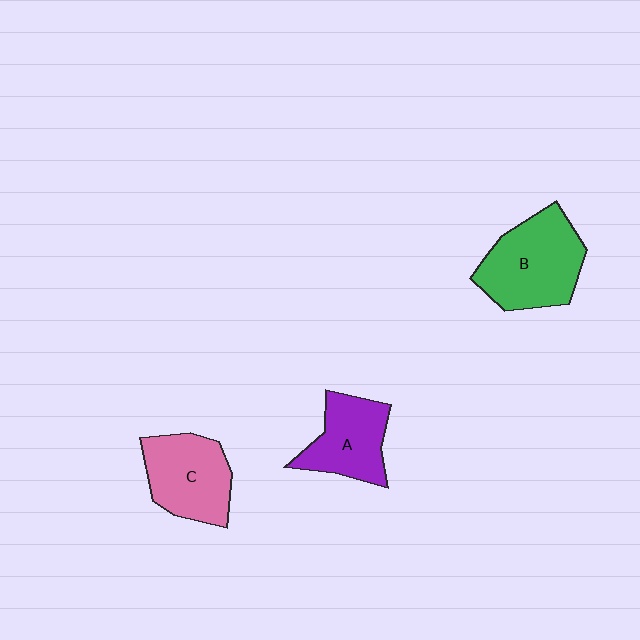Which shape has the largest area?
Shape B (green).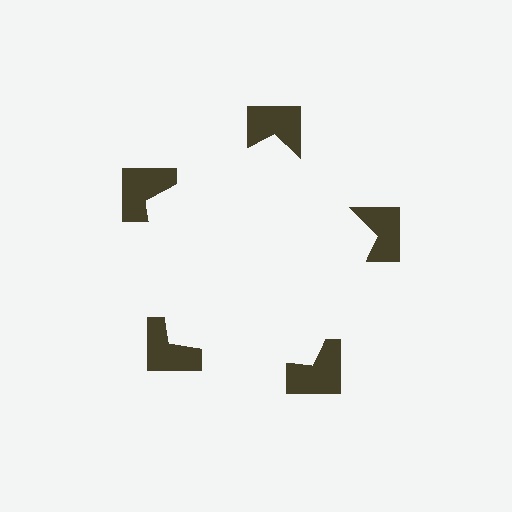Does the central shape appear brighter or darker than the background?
It typically appears slightly brighter than the background, even though no actual brightness change is drawn.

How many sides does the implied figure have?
5 sides.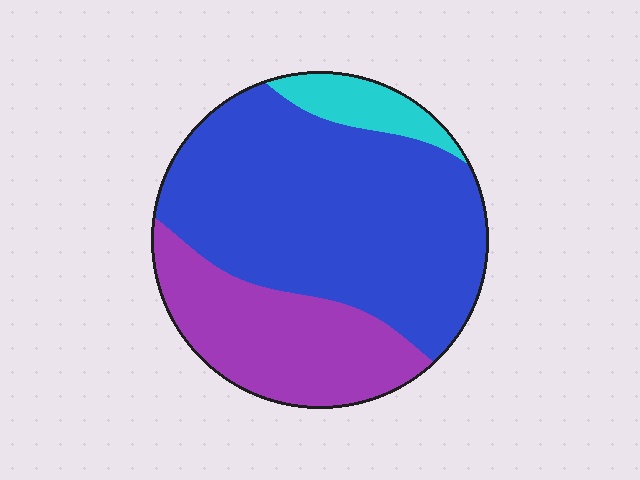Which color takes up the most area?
Blue, at roughly 65%.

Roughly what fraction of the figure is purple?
Purple covers roughly 30% of the figure.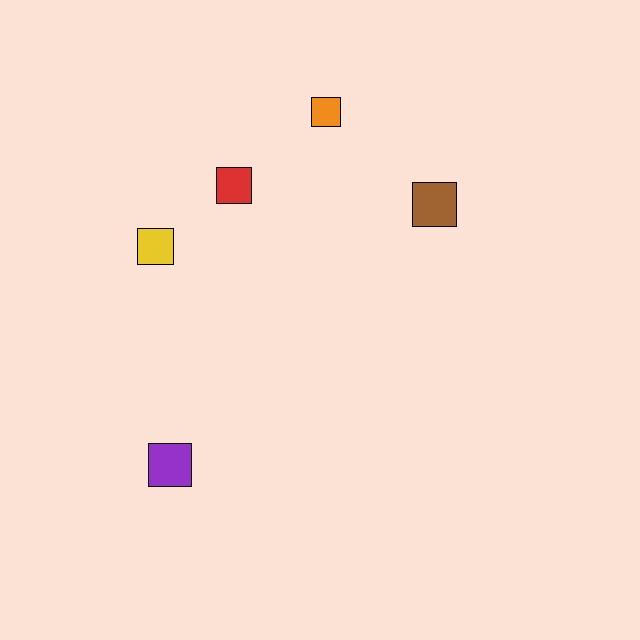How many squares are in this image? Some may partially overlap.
There are 5 squares.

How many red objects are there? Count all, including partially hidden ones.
There is 1 red object.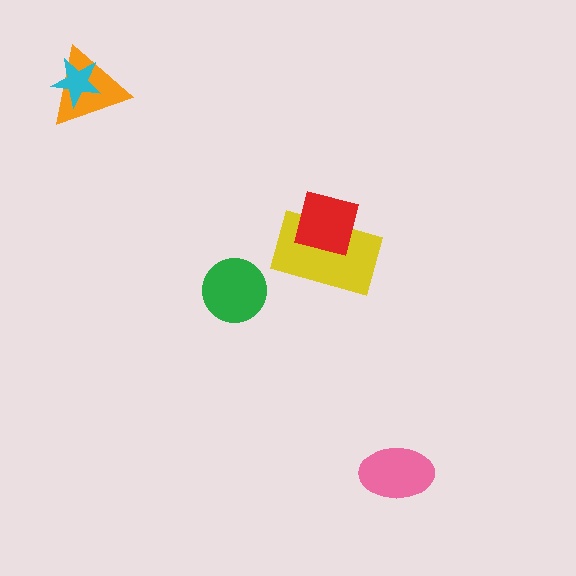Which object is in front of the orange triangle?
The cyan star is in front of the orange triangle.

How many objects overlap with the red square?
1 object overlaps with the red square.